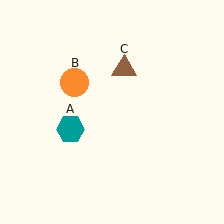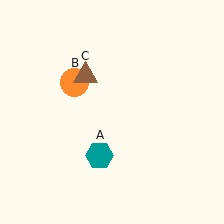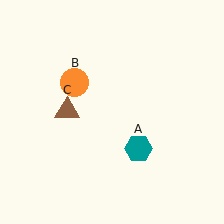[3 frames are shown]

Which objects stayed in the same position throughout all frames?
Orange circle (object B) remained stationary.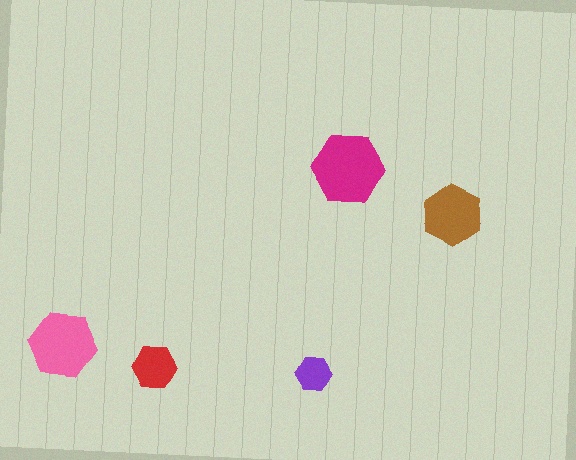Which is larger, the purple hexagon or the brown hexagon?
The brown one.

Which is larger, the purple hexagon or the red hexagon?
The red one.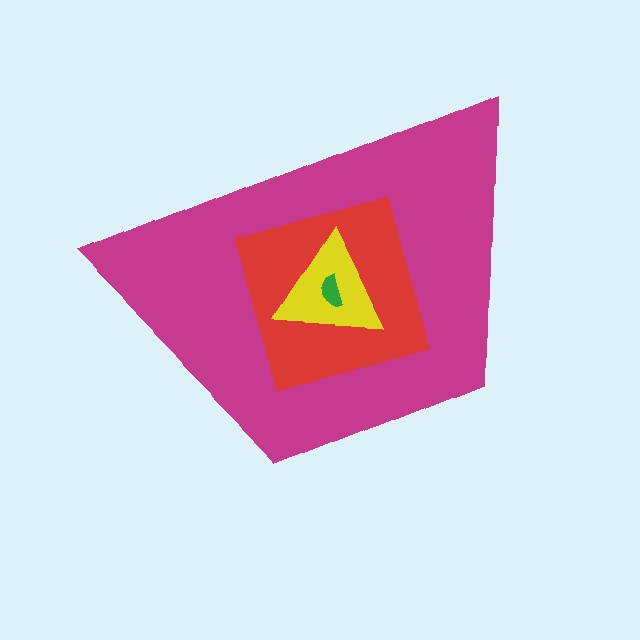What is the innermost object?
The green semicircle.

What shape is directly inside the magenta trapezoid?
The red diamond.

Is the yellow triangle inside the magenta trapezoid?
Yes.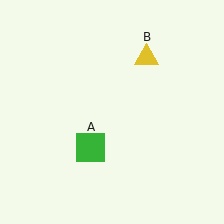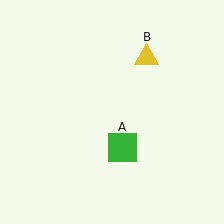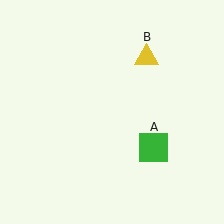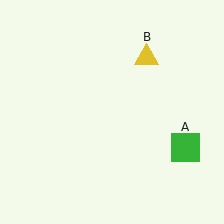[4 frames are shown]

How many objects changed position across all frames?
1 object changed position: green square (object A).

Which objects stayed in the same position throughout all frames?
Yellow triangle (object B) remained stationary.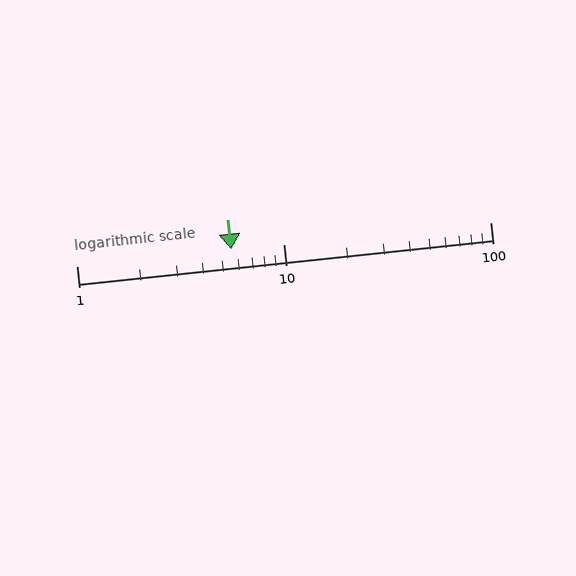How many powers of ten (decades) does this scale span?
The scale spans 2 decades, from 1 to 100.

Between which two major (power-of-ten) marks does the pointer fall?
The pointer is between 1 and 10.